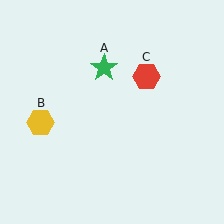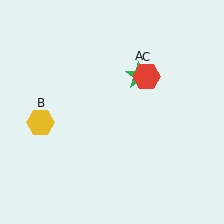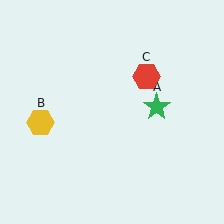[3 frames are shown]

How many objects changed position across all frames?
1 object changed position: green star (object A).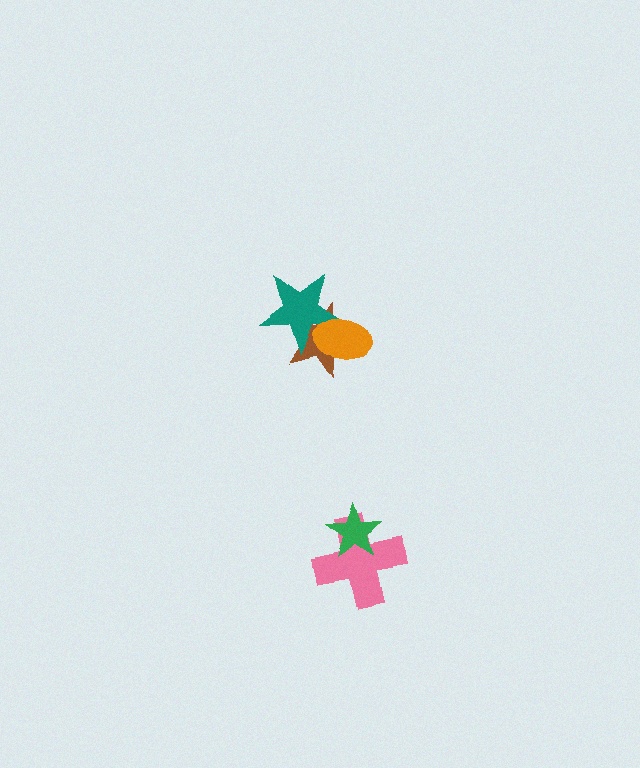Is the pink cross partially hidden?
Yes, it is partially covered by another shape.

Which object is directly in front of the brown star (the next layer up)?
The teal star is directly in front of the brown star.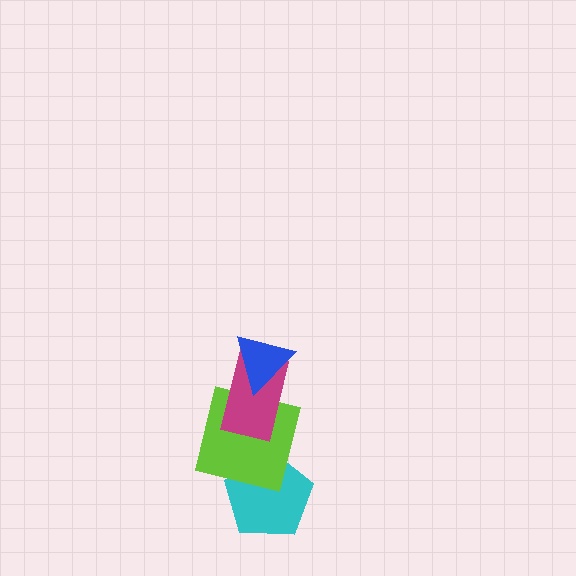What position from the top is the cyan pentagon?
The cyan pentagon is 4th from the top.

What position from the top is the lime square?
The lime square is 3rd from the top.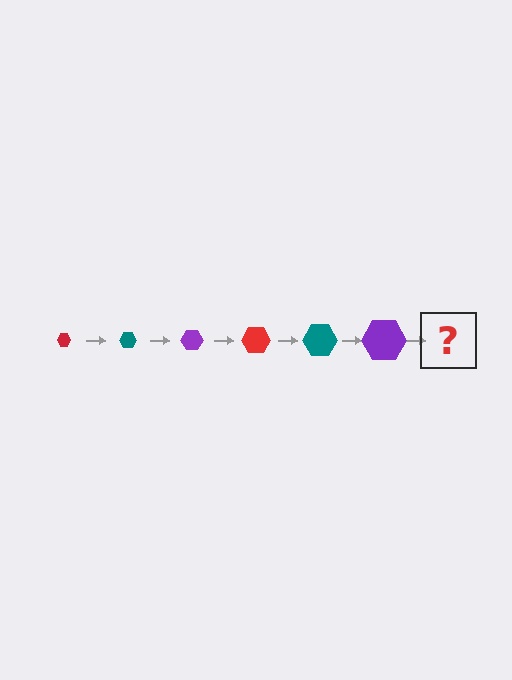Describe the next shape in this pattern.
It should be a red hexagon, larger than the previous one.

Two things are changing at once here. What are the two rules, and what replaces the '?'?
The two rules are that the hexagon grows larger each step and the color cycles through red, teal, and purple. The '?' should be a red hexagon, larger than the previous one.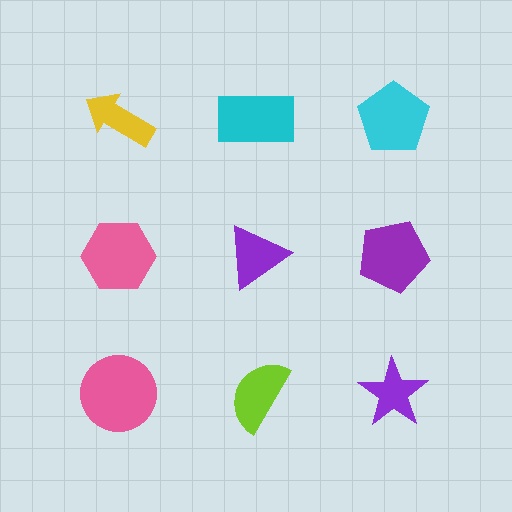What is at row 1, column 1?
A yellow arrow.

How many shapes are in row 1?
3 shapes.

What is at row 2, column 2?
A purple triangle.